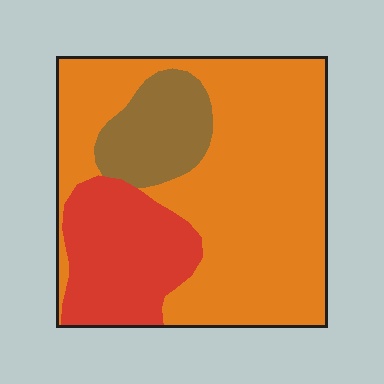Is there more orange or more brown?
Orange.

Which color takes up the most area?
Orange, at roughly 65%.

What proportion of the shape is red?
Red takes up less than a quarter of the shape.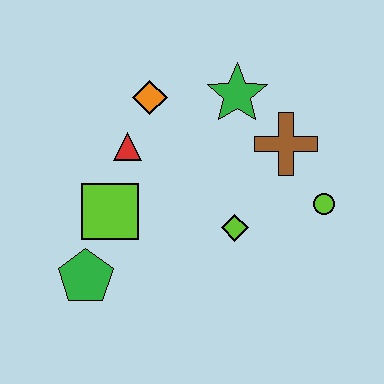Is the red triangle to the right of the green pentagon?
Yes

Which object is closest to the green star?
The brown cross is closest to the green star.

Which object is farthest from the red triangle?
The lime circle is farthest from the red triangle.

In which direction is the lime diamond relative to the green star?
The lime diamond is below the green star.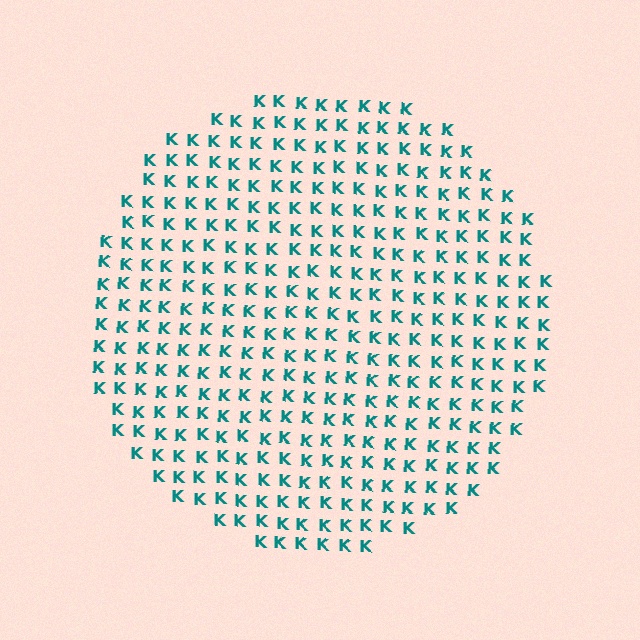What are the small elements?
The small elements are letter K's.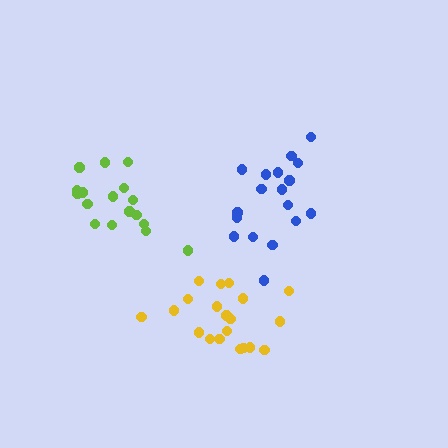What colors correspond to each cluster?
The clusters are colored: yellow, blue, lime.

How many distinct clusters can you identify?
There are 3 distinct clusters.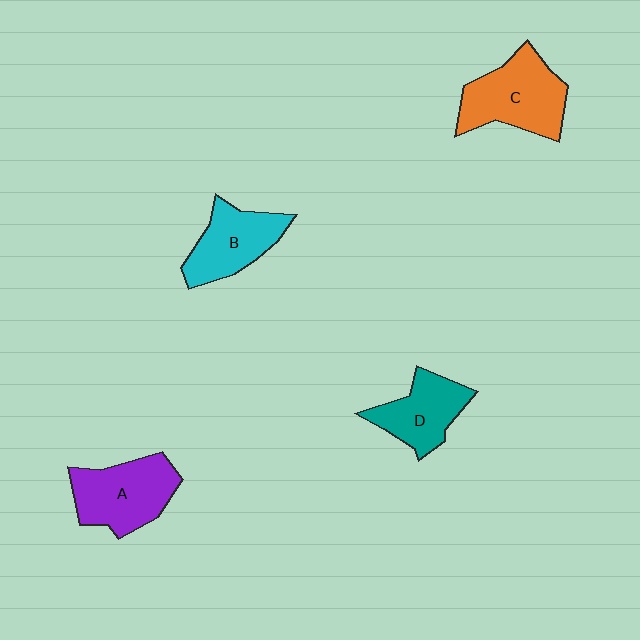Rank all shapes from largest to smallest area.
From largest to smallest: C (orange), A (purple), B (cyan), D (teal).